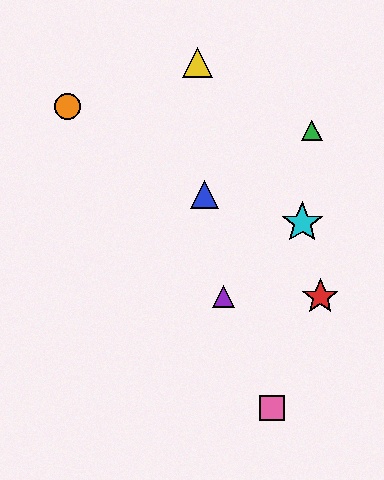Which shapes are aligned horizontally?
The red star, the purple triangle are aligned horizontally.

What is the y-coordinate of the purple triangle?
The purple triangle is at y≈297.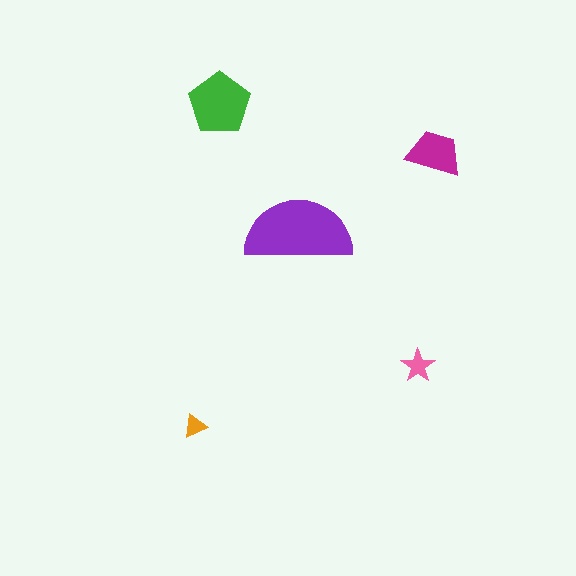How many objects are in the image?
There are 5 objects in the image.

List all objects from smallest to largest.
The orange triangle, the pink star, the magenta trapezoid, the green pentagon, the purple semicircle.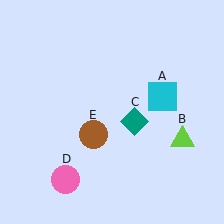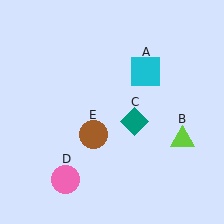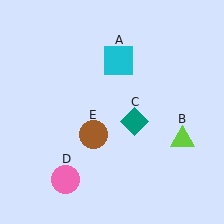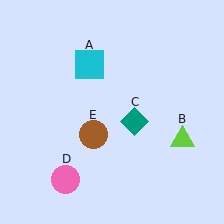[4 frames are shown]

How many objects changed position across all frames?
1 object changed position: cyan square (object A).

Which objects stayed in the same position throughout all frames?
Lime triangle (object B) and teal diamond (object C) and pink circle (object D) and brown circle (object E) remained stationary.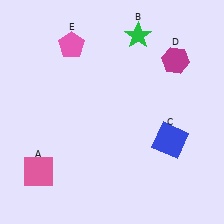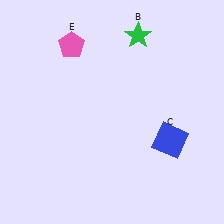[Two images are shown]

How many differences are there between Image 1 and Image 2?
There are 2 differences between the two images.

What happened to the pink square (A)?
The pink square (A) was removed in Image 2. It was in the bottom-left area of Image 1.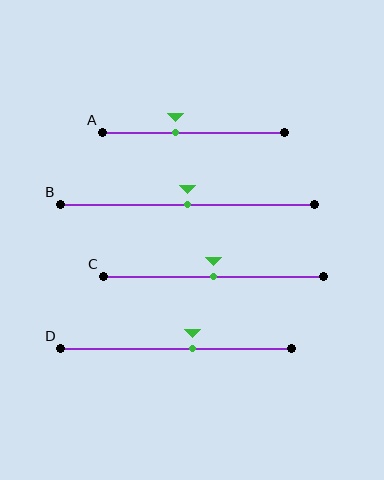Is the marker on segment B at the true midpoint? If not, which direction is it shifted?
Yes, the marker on segment B is at the true midpoint.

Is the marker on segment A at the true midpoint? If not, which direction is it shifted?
No, the marker on segment A is shifted to the left by about 10% of the segment length.